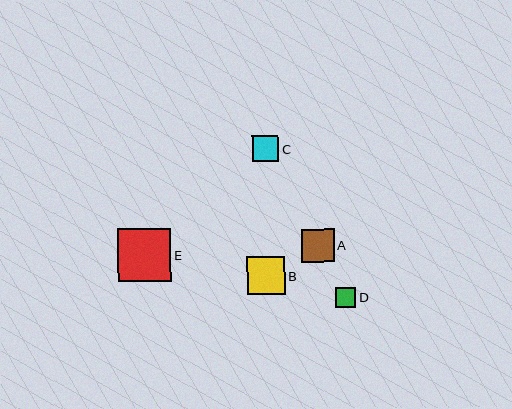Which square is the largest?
Square E is the largest with a size of approximately 53 pixels.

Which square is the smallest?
Square D is the smallest with a size of approximately 20 pixels.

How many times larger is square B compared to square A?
Square B is approximately 1.1 times the size of square A.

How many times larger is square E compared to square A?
Square E is approximately 1.6 times the size of square A.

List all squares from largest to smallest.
From largest to smallest: E, B, A, C, D.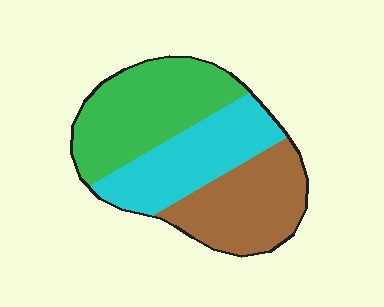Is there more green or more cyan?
Green.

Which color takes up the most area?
Green, at roughly 40%.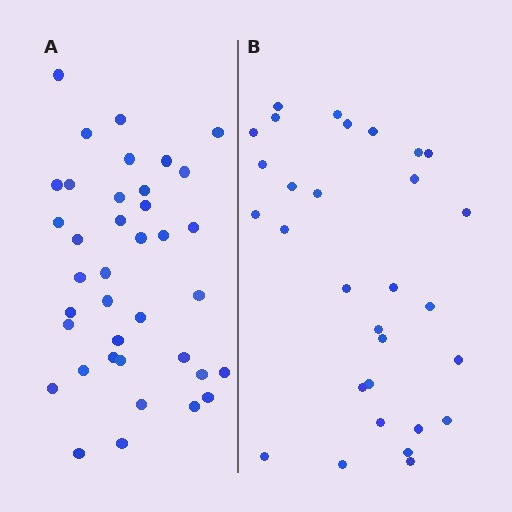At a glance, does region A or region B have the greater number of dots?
Region A (the left region) has more dots.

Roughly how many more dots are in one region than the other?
Region A has roughly 8 or so more dots than region B.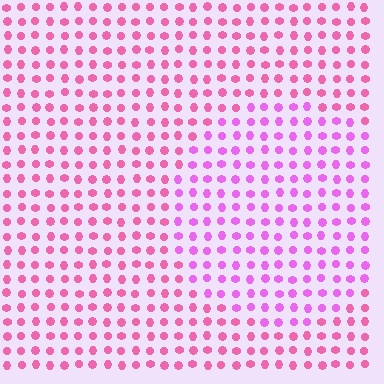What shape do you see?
I see a circle.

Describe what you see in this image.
The image is filled with small pink elements in a uniform arrangement. A circle-shaped region is visible where the elements are tinted to a slightly different hue, forming a subtle color boundary.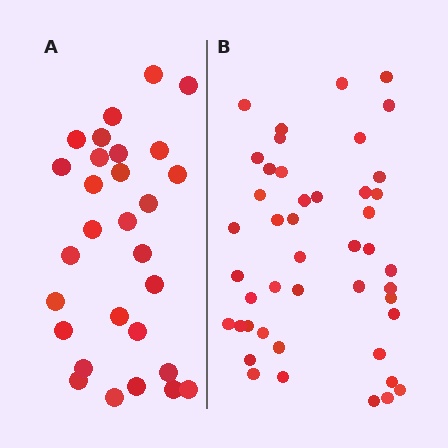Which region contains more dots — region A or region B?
Region B (the right region) has more dots.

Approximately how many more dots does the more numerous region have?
Region B has approximately 15 more dots than region A.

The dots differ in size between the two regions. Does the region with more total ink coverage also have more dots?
No. Region A has more total ink coverage because its dots are larger, but region B actually contains more individual dots. Total area can be misleading — the number of items is what matters here.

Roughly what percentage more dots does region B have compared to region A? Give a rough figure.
About 55% more.